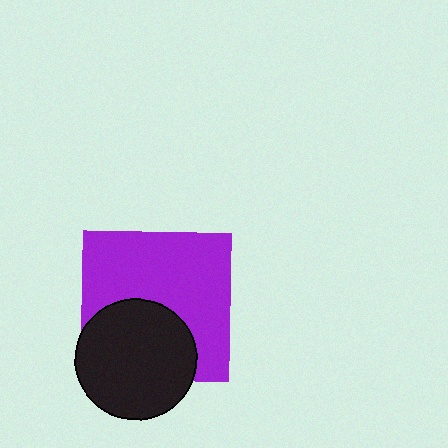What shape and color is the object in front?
The object in front is a black circle.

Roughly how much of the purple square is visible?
About half of it is visible (roughly 63%).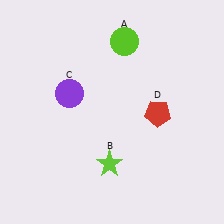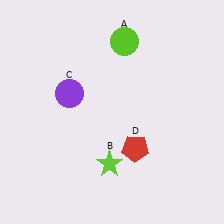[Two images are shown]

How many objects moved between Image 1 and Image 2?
1 object moved between the two images.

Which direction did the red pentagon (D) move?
The red pentagon (D) moved down.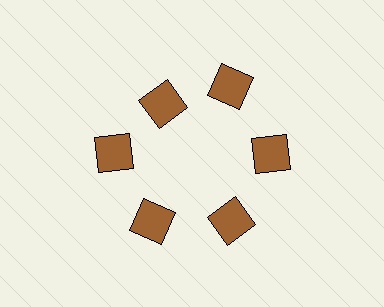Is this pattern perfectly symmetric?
No. The 6 brown squares are arranged in a ring, but one element near the 11 o'clock position is pulled inward toward the center, breaking the 6-fold rotational symmetry.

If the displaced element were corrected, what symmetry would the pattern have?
It would have 6-fold rotational symmetry — the pattern would map onto itself every 60 degrees.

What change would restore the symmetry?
The symmetry would be restored by moving it outward, back onto the ring so that all 6 squares sit at equal angles and equal distance from the center.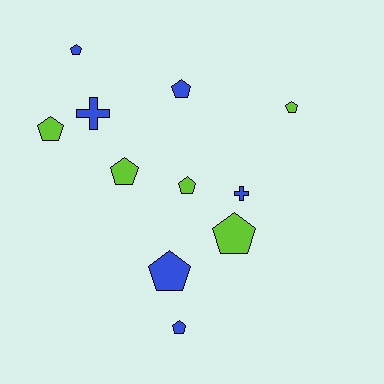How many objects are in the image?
There are 11 objects.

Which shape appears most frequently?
Pentagon, with 9 objects.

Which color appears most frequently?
Blue, with 6 objects.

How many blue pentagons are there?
There are 4 blue pentagons.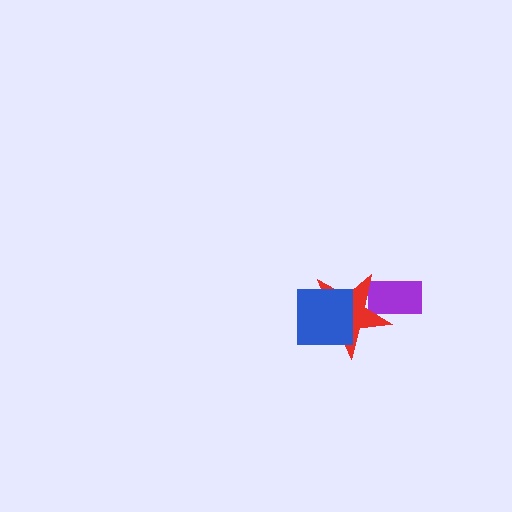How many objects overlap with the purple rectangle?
1 object overlaps with the purple rectangle.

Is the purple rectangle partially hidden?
Yes, it is partially covered by another shape.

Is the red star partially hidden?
Yes, it is partially covered by another shape.